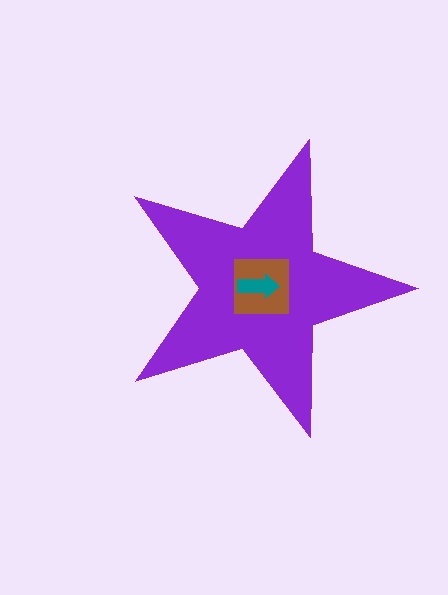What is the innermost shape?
The teal arrow.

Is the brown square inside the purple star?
Yes.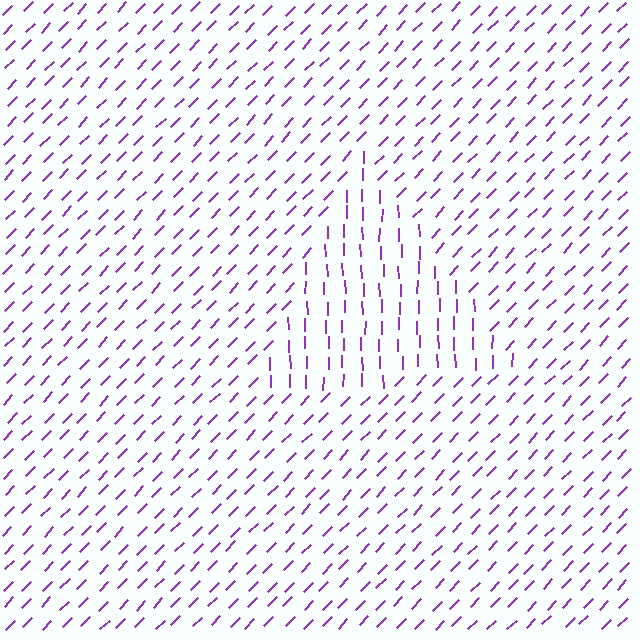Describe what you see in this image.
The image is filled with small purple line segments. A triangle region in the image has lines oriented differently from the surrounding lines, creating a visible texture boundary.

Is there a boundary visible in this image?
Yes, there is a texture boundary formed by a change in line orientation.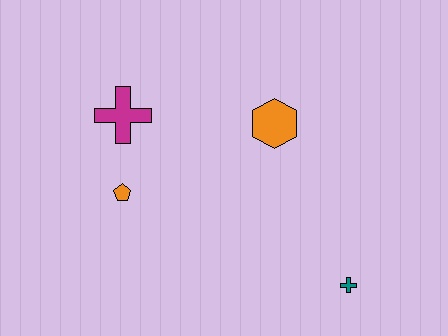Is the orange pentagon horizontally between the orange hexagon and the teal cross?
No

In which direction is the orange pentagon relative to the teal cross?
The orange pentagon is to the left of the teal cross.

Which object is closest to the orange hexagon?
The magenta cross is closest to the orange hexagon.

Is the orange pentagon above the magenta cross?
No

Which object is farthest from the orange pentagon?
The teal cross is farthest from the orange pentagon.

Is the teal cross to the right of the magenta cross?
Yes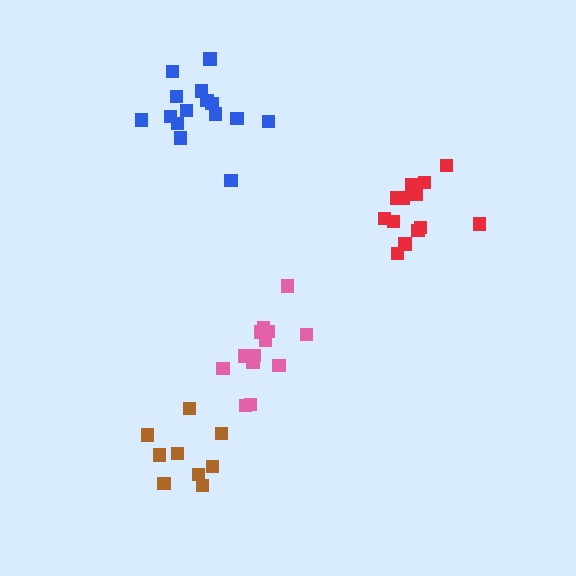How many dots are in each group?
Group 1: 13 dots, Group 2: 13 dots, Group 3: 15 dots, Group 4: 9 dots (50 total).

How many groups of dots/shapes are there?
There are 4 groups.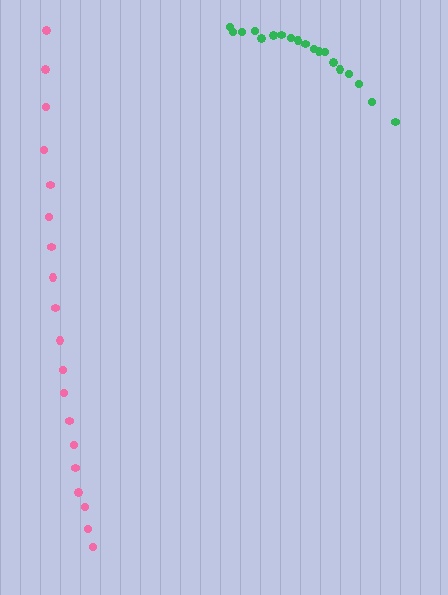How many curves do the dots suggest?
There are 2 distinct paths.